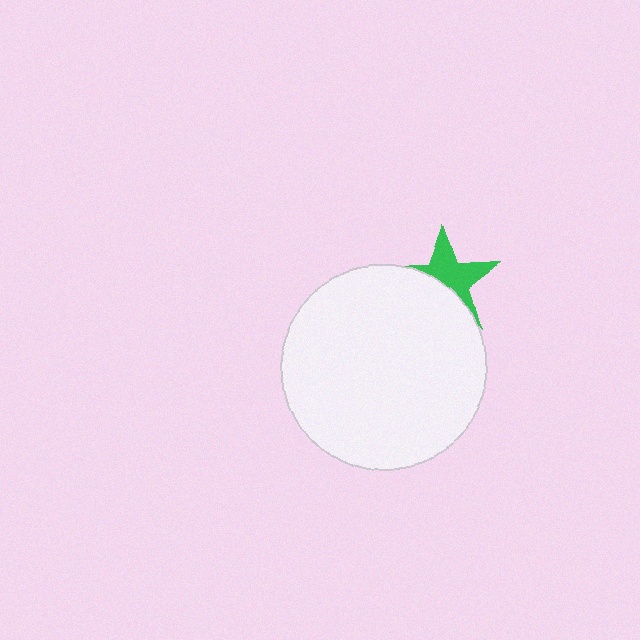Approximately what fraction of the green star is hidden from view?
Roughly 47% of the green star is hidden behind the white circle.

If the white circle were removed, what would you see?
You would see the complete green star.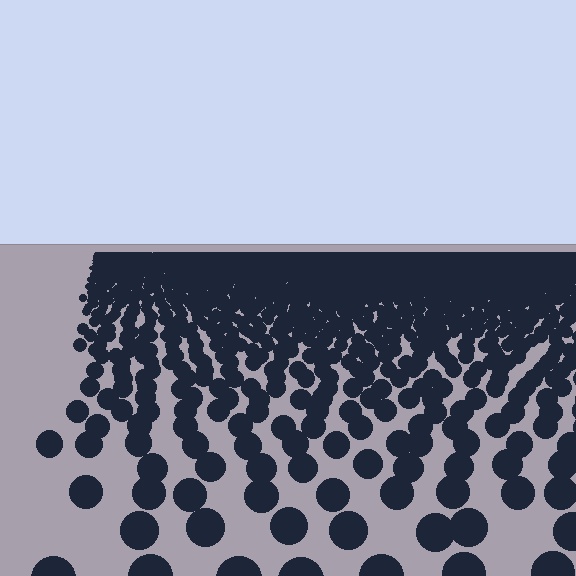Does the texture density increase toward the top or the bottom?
Density increases toward the top.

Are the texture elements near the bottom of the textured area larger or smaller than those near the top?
Larger. Near the bottom, elements are closer to the viewer and appear at a bigger on-screen size.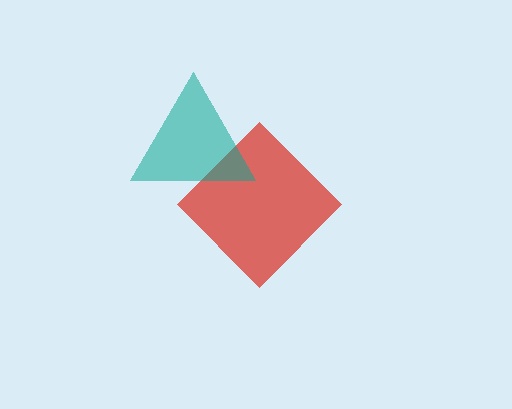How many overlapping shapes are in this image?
There are 2 overlapping shapes in the image.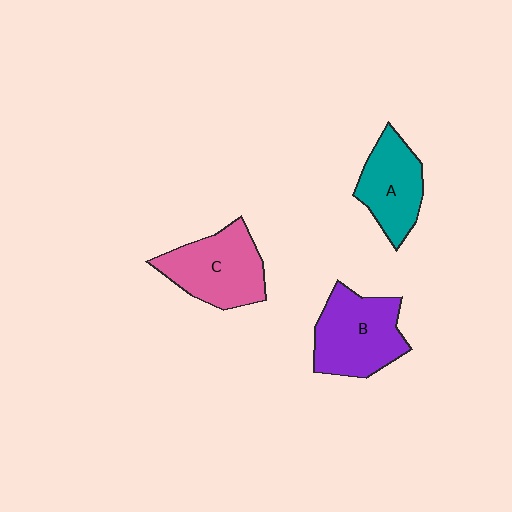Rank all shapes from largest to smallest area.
From largest to smallest: B (purple), C (pink), A (teal).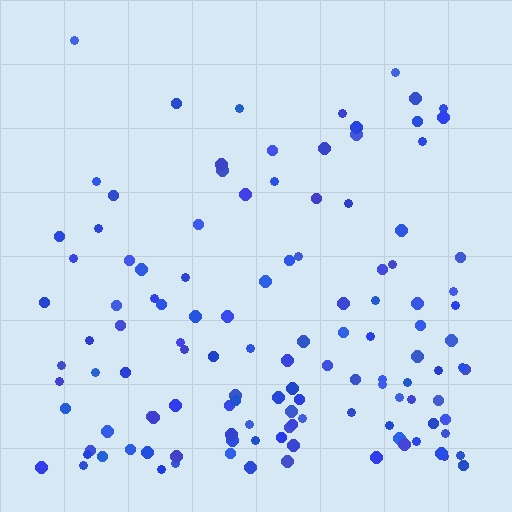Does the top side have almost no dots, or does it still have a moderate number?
Still a moderate number, just noticeably fewer than the bottom.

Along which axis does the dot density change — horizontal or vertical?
Vertical.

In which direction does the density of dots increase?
From top to bottom, with the bottom side densest.